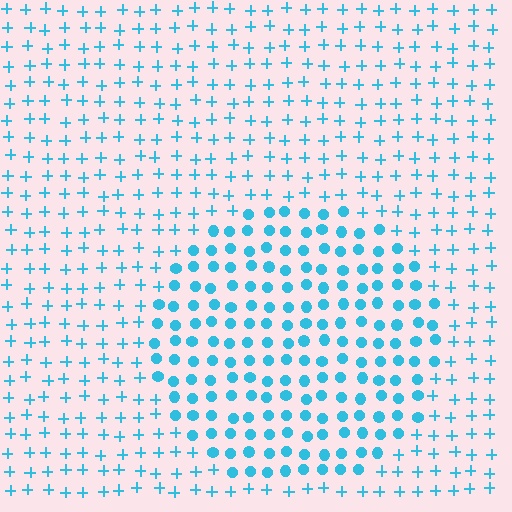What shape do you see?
I see a circle.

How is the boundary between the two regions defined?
The boundary is defined by a change in element shape: circles inside vs. plus signs outside. All elements share the same color and spacing.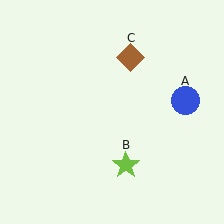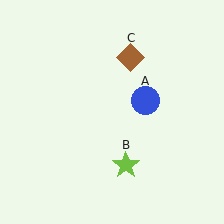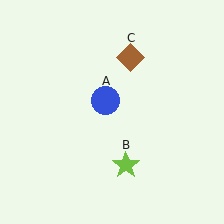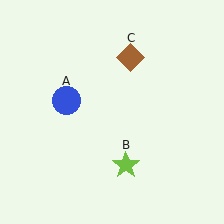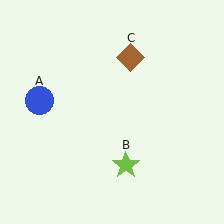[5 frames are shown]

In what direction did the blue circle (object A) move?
The blue circle (object A) moved left.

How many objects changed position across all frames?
1 object changed position: blue circle (object A).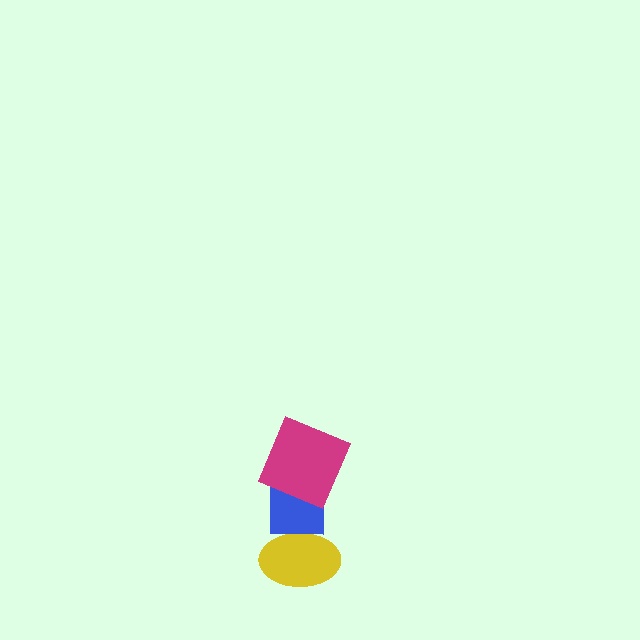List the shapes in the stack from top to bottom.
From top to bottom: the magenta square, the blue square, the yellow ellipse.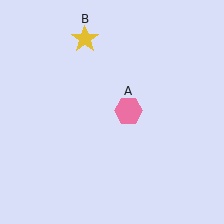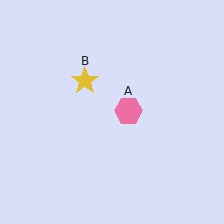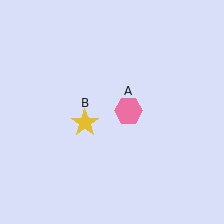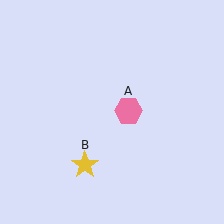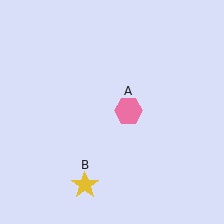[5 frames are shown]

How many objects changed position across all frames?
1 object changed position: yellow star (object B).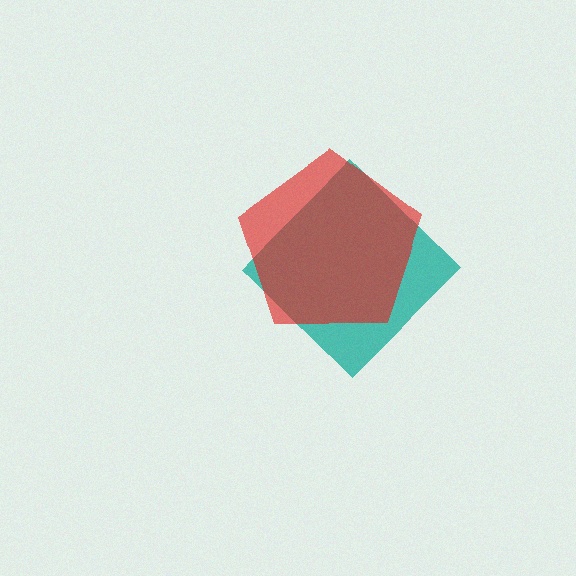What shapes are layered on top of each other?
The layered shapes are: a teal diamond, a red pentagon.